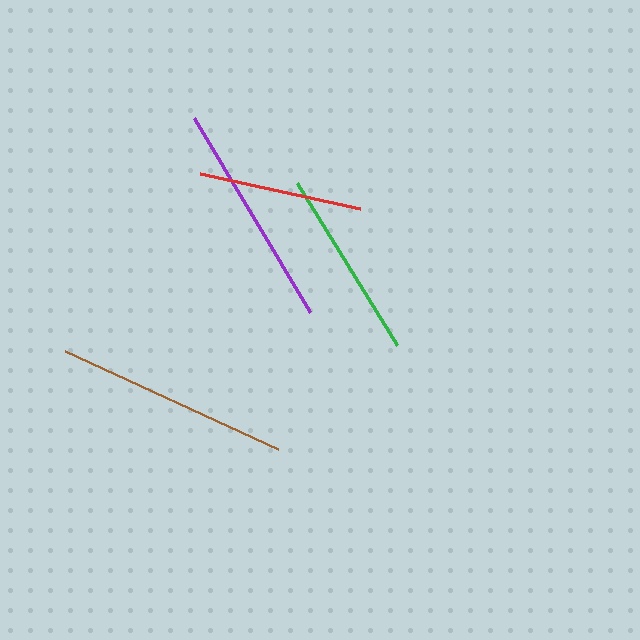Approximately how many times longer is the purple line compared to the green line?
The purple line is approximately 1.2 times the length of the green line.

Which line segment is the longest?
The brown line is the longest at approximately 234 pixels.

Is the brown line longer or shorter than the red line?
The brown line is longer than the red line.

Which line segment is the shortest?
The red line is the shortest at approximately 164 pixels.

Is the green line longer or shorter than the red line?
The green line is longer than the red line.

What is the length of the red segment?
The red segment is approximately 164 pixels long.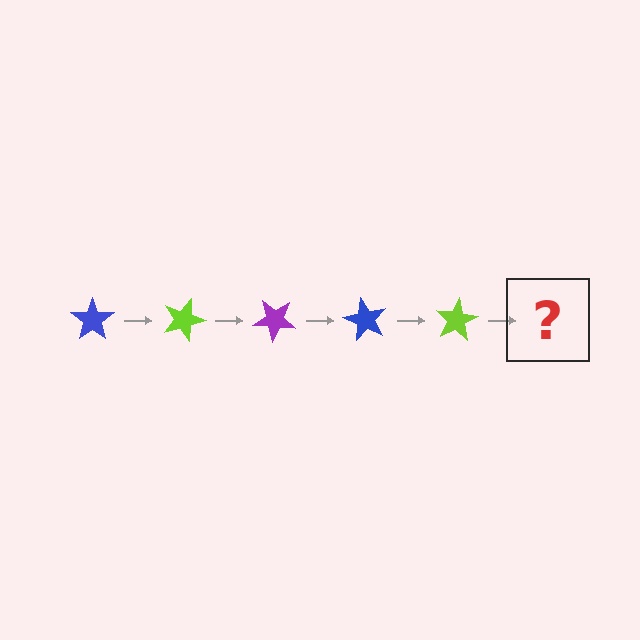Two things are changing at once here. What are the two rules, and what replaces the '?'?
The two rules are that it rotates 20 degrees each step and the color cycles through blue, lime, and purple. The '?' should be a purple star, rotated 100 degrees from the start.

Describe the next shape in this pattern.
It should be a purple star, rotated 100 degrees from the start.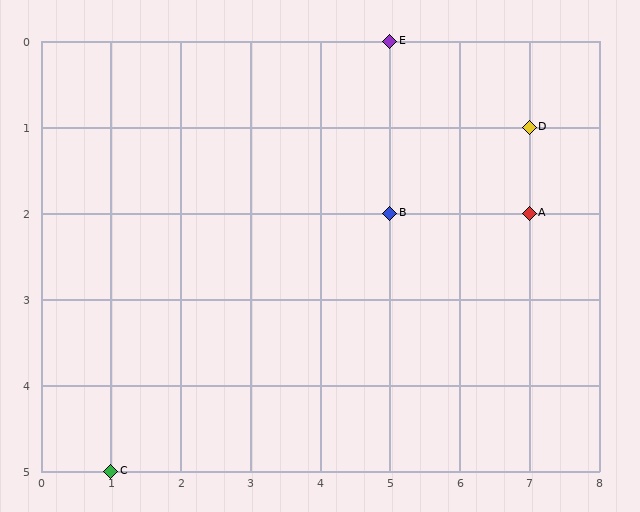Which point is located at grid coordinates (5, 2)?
Point B is at (5, 2).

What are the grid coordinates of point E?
Point E is at grid coordinates (5, 0).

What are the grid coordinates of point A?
Point A is at grid coordinates (7, 2).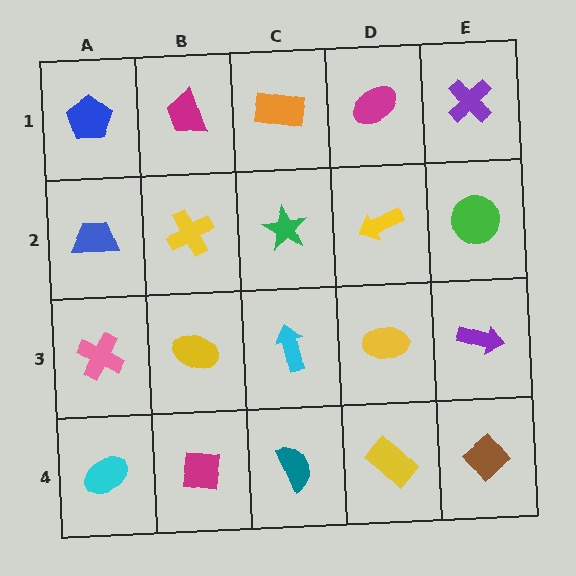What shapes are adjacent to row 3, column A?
A blue trapezoid (row 2, column A), a cyan ellipse (row 4, column A), a yellow ellipse (row 3, column B).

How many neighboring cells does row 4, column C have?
3.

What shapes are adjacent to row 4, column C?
A cyan arrow (row 3, column C), a magenta square (row 4, column B), a yellow rectangle (row 4, column D).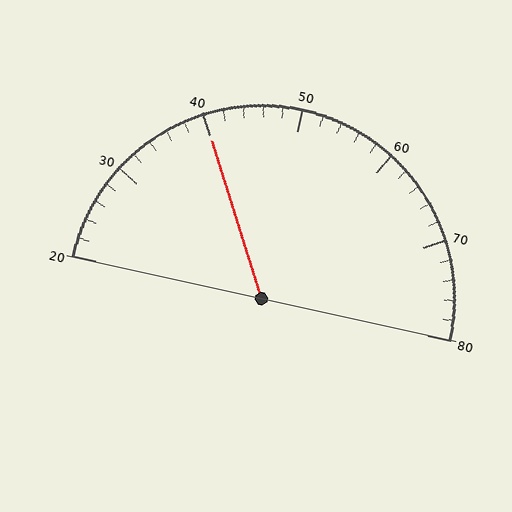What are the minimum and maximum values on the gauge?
The gauge ranges from 20 to 80.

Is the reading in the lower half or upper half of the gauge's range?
The reading is in the lower half of the range (20 to 80).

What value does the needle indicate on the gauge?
The needle indicates approximately 40.